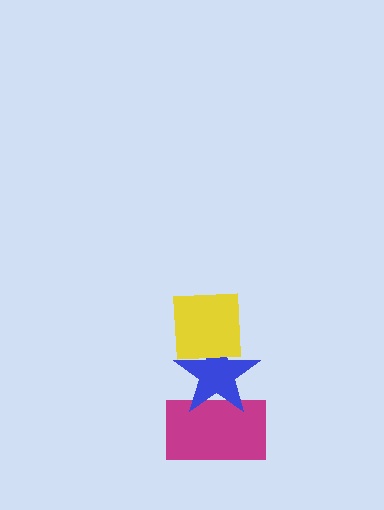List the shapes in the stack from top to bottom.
From top to bottom: the yellow square, the blue star, the magenta rectangle.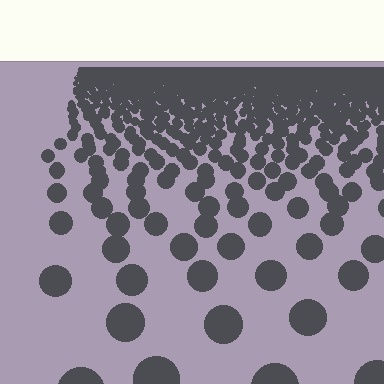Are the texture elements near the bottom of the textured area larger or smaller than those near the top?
Larger. Near the bottom, elements are closer to the viewer and appear at a bigger on-screen size.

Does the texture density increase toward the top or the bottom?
Density increases toward the top.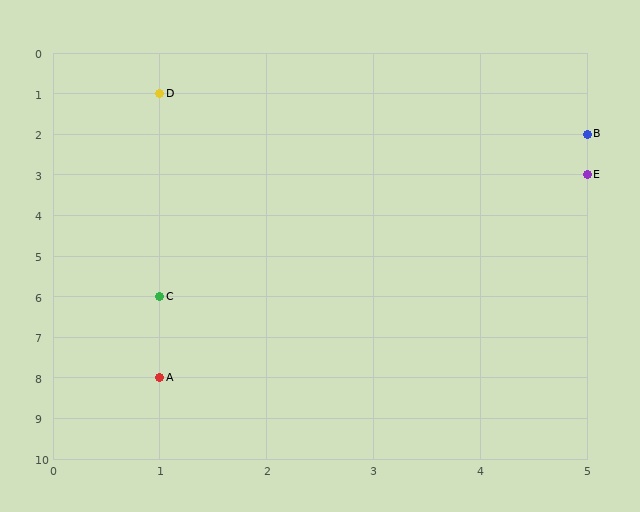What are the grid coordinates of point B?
Point B is at grid coordinates (5, 2).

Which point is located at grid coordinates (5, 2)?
Point B is at (5, 2).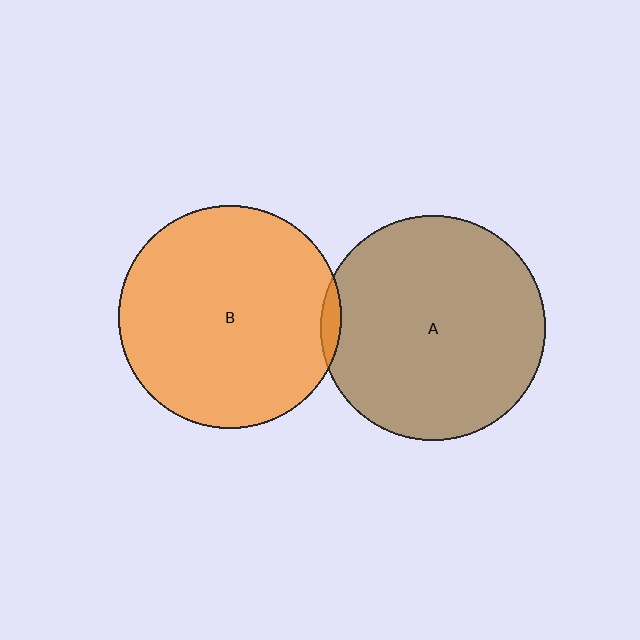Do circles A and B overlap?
Yes.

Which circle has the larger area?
Circle A (brown).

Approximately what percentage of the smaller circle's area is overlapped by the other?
Approximately 5%.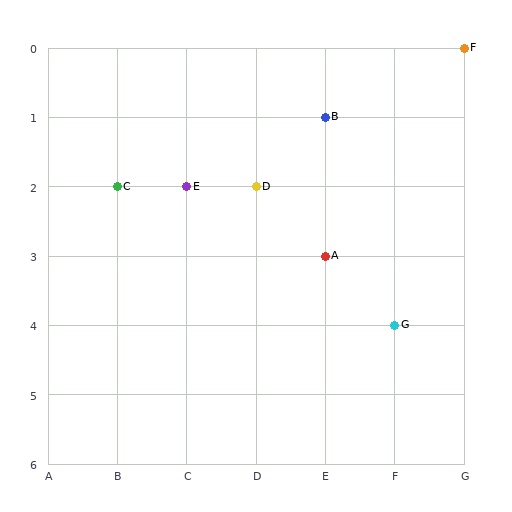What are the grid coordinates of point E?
Point E is at grid coordinates (C, 2).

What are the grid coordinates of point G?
Point G is at grid coordinates (F, 4).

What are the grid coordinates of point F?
Point F is at grid coordinates (G, 0).